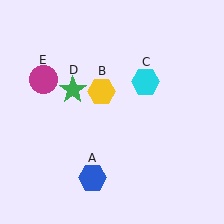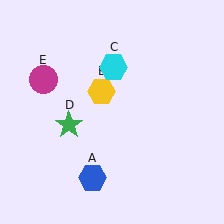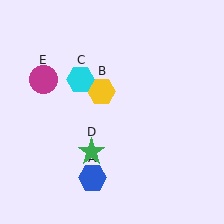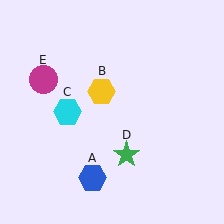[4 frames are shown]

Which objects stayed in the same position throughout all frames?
Blue hexagon (object A) and yellow hexagon (object B) and magenta circle (object E) remained stationary.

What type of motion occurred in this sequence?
The cyan hexagon (object C), green star (object D) rotated counterclockwise around the center of the scene.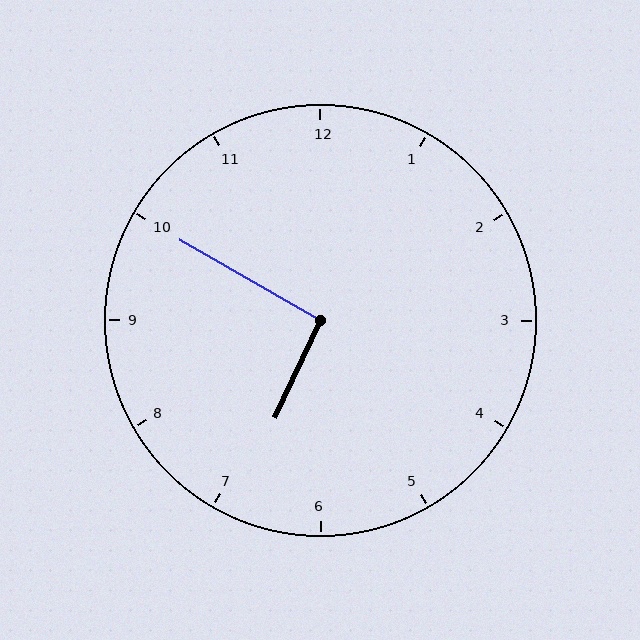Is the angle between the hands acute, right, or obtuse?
It is right.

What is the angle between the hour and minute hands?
Approximately 95 degrees.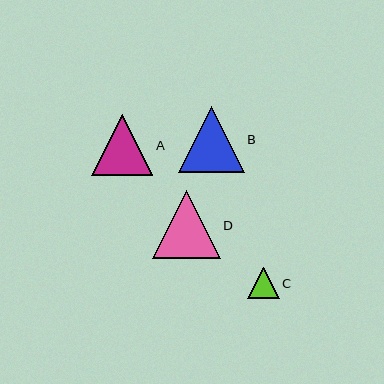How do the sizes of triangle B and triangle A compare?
Triangle B and triangle A are approximately the same size.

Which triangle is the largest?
Triangle D is the largest with a size of approximately 68 pixels.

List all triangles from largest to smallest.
From largest to smallest: D, B, A, C.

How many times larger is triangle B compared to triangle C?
Triangle B is approximately 2.1 times the size of triangle C.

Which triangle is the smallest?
Triangle C is the smallest with a size of approximately 32 pixels.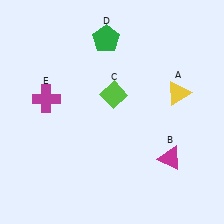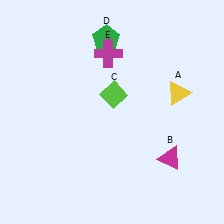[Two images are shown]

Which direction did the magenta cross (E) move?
The magenta cross (E) moved right.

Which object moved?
The magenta cross (E) moved right.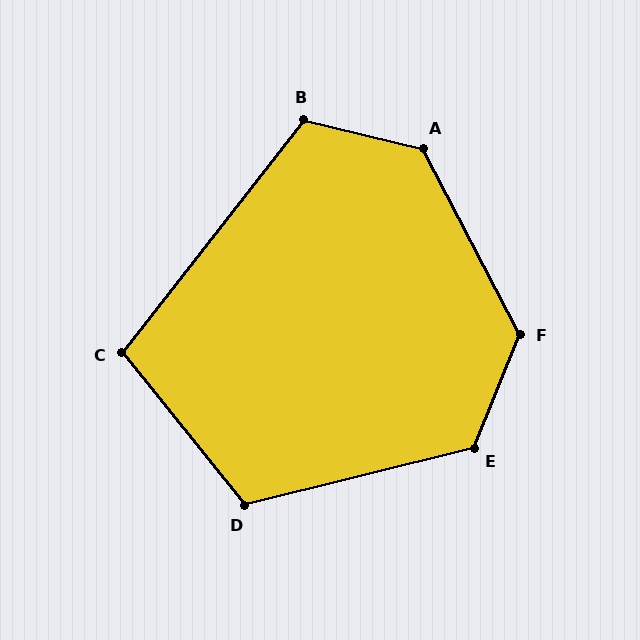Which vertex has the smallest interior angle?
C, at approximately 104 degrees.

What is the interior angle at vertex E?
Approximately 126 degrees (obtuse).